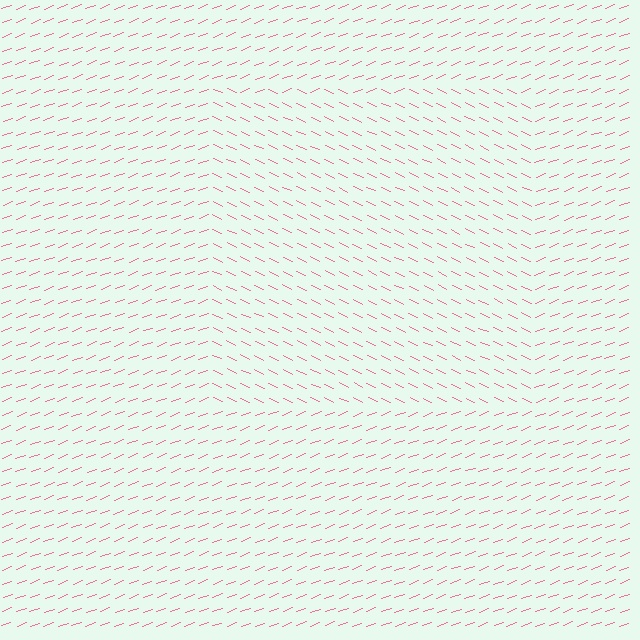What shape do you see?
I see a rectangle.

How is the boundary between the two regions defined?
The boundary is defined purely by a change in line orientation (approximately 45 degrees difference). All lines are the same color and thickness.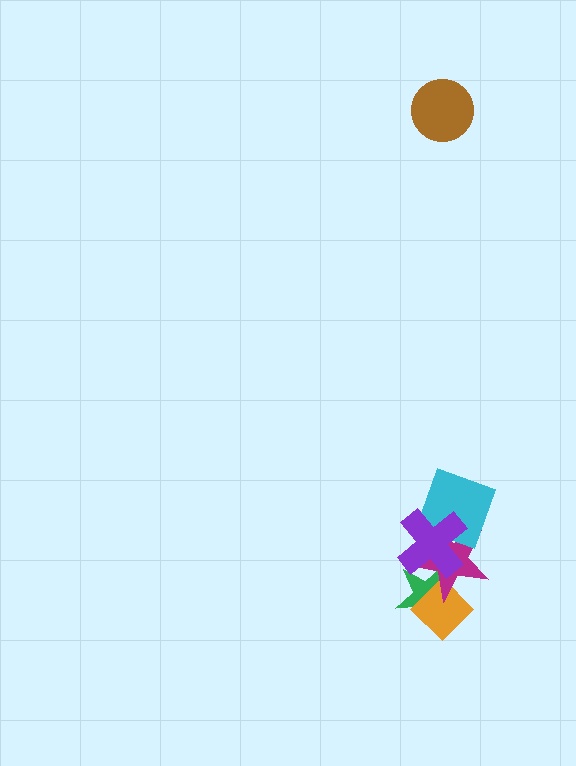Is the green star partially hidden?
Yes, it is partially covered by another shape.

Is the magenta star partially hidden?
Yes, it is partially covered by another shape.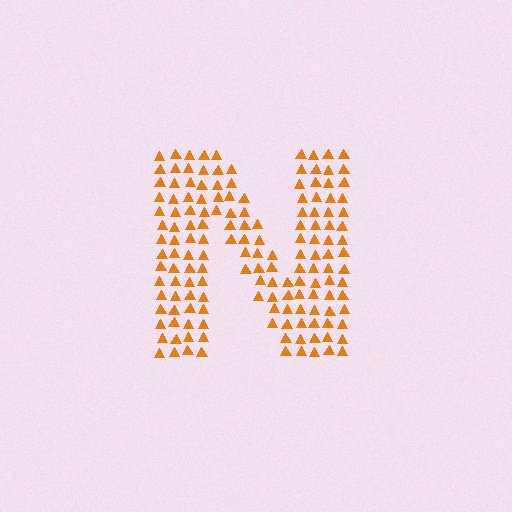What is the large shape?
The large shape is the letter N.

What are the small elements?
The small elements are triangles.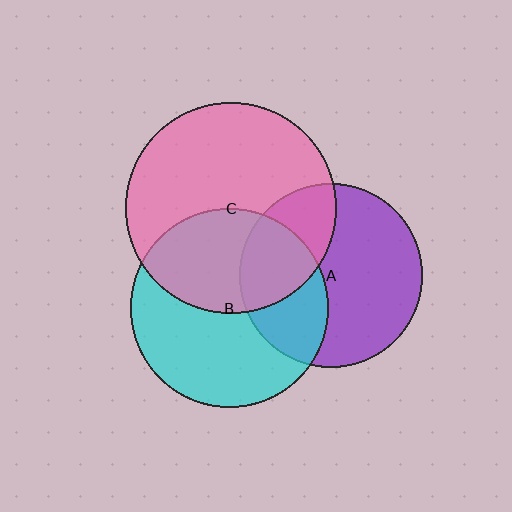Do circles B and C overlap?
Yes.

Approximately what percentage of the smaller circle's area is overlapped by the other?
Approximately 45%.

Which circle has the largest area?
Circle C (pink).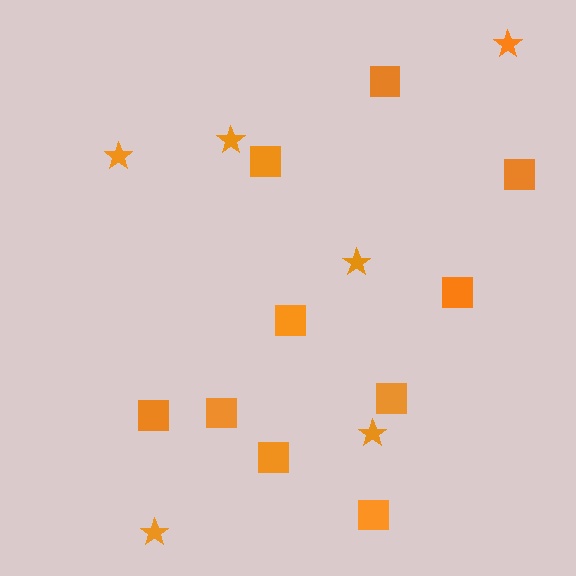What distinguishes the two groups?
There are 2 groups: one group of stars (6) and one group of squares (10).